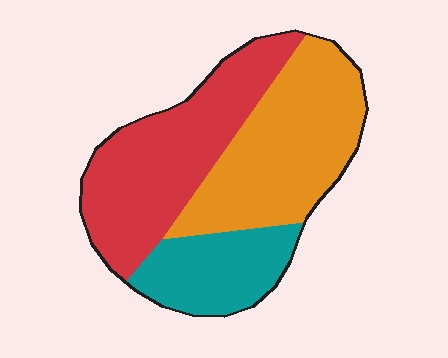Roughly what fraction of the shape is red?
Red covers roughly 40% of the shape.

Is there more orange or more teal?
Orange.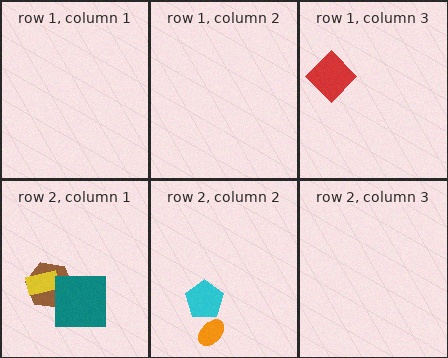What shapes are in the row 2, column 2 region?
The cyan pentagon, the orange ellipse.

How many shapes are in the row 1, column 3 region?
1.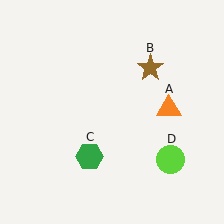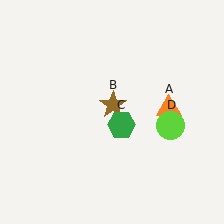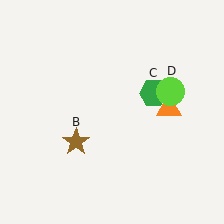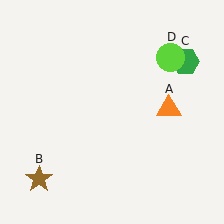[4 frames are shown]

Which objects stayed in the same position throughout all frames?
Orange triangle (object A) remained stationary.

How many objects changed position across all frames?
3 objects changed position: brown star (object B), green hexagon (object C), lime circle (object D).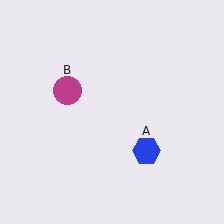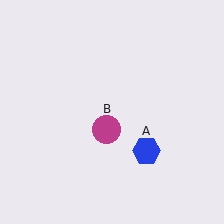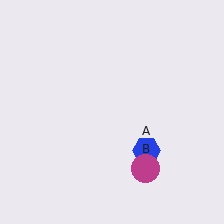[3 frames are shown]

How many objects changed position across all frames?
1 object changed position: magenta circle (object B).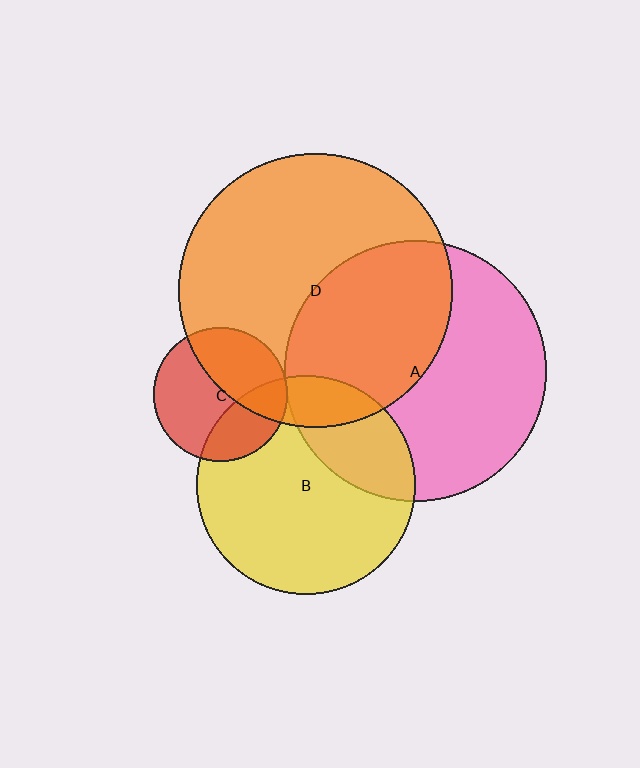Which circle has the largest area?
Circle D (orange).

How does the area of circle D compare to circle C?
Approximately 4.1 times.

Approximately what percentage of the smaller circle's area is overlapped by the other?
Approximately 45%.